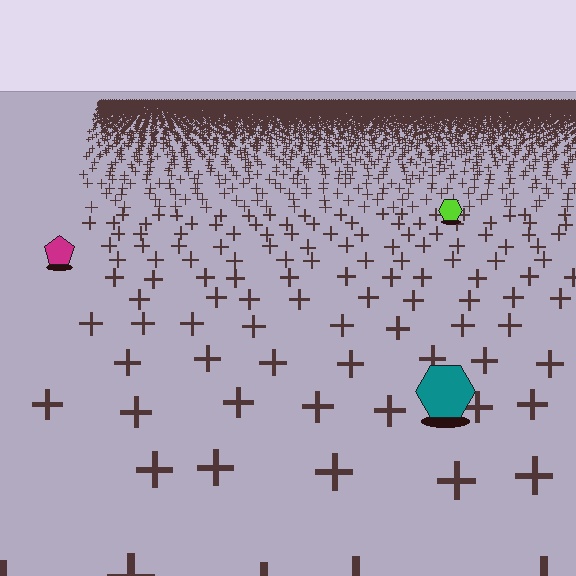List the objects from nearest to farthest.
From nearest to farthest: the teal hexagon, the magenta pentagon, the lime hexagon.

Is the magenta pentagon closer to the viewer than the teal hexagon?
No. The teal hexagon is closer — you can tell from the texture gradient: the ground texture is coarser near it.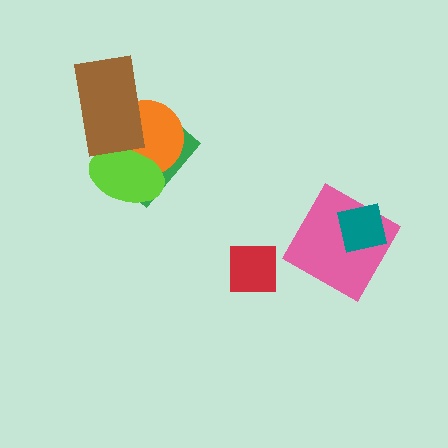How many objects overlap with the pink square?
1 object overlaps with the pink square.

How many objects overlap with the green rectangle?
3 objects overlap with the green rectangle.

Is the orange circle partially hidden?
Yes, it is partially covered by another shape.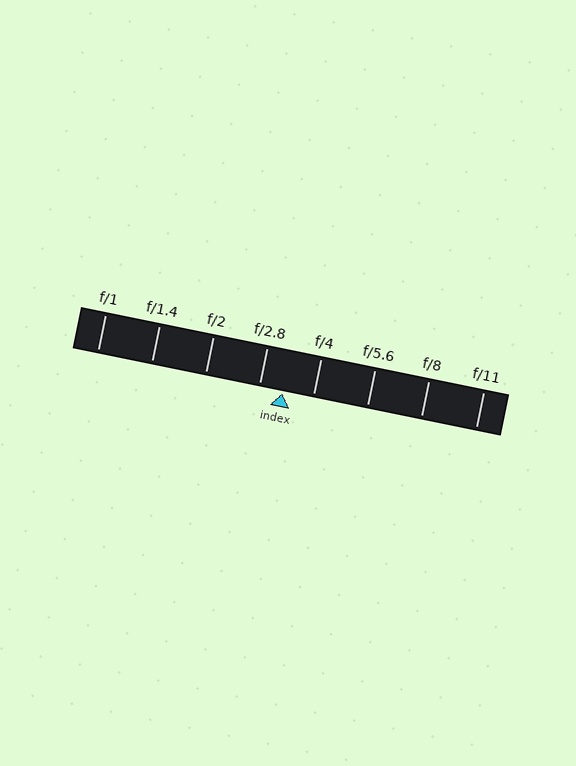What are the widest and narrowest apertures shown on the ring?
The widest aperture shown is f/1 and the narrowest is f/11.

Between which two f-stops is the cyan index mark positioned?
The index mark is between f/2.8 and f/4.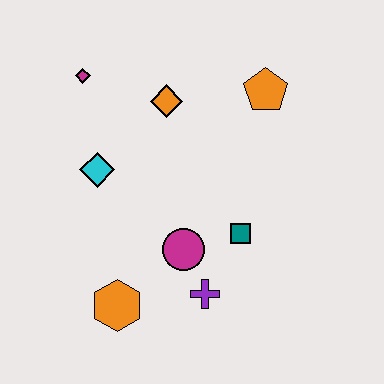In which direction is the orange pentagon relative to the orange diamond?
The orange pentagon is to the right of the orange diamond.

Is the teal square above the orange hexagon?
Yes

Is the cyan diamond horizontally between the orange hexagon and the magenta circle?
No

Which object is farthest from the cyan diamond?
The orange pentagon is farthest from the cyan diamond.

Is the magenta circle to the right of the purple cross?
No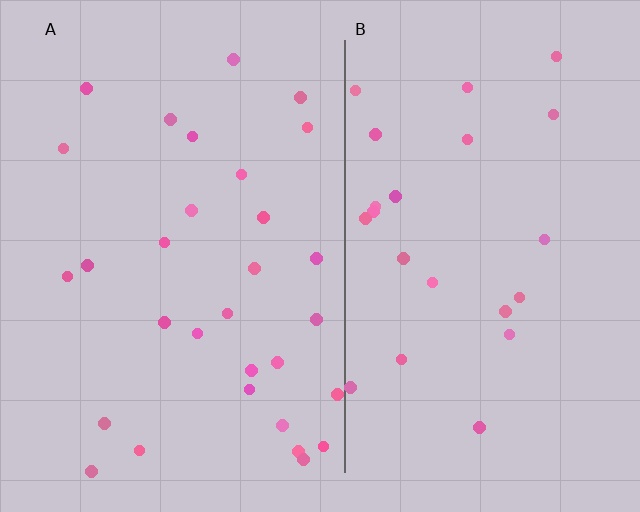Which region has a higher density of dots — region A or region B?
A (the left).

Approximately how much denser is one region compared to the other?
Approximately 1.3× — region A over region B.